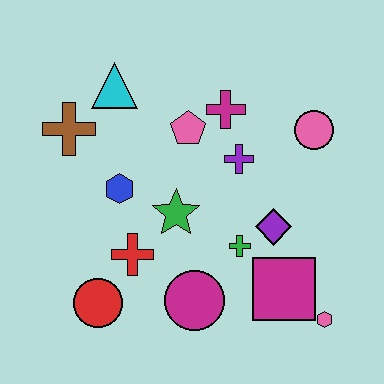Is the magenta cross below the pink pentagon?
No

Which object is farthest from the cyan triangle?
The pink hexagon is farthest from the cyan triangle.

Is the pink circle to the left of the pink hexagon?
Yes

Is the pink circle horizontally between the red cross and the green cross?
No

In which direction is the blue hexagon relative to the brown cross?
The blue hexagon is below the brown cross.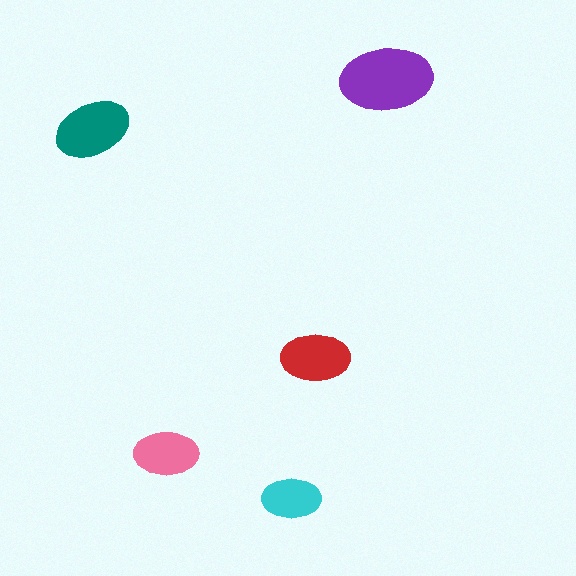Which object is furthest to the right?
The purple ellipse is rightmost.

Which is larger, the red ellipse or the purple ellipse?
The purple one.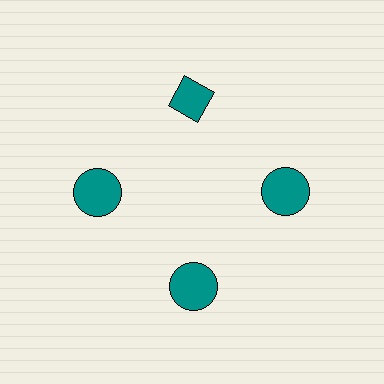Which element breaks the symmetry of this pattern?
The teal diamond at roughly the 12 o'clock position breaks the symmetry. All other shapes are teal circles.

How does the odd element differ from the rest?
It has a different shape: diamond instead of circle.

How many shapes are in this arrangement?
There are 4 shapes arranged in a ring pattern.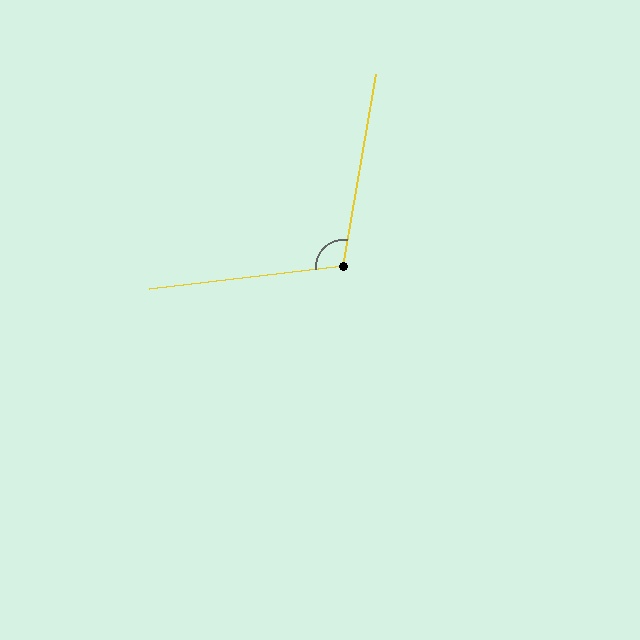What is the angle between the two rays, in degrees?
Approximately 107 degrees.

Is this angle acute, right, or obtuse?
It is obtuse.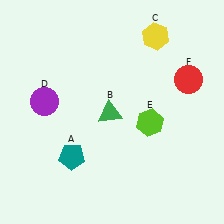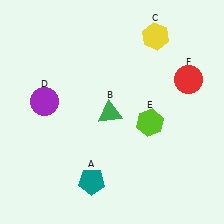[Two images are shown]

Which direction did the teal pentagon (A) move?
The teal pentagon (A) moved down.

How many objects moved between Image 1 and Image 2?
1 object moved between the two images.